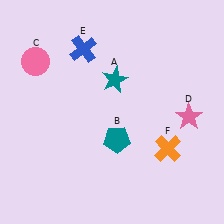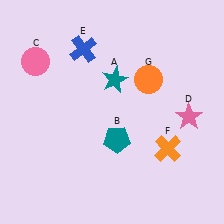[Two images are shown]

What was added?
An orange circle (G) was added in Image 2.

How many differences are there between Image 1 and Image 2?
There is 1 difference between the two images.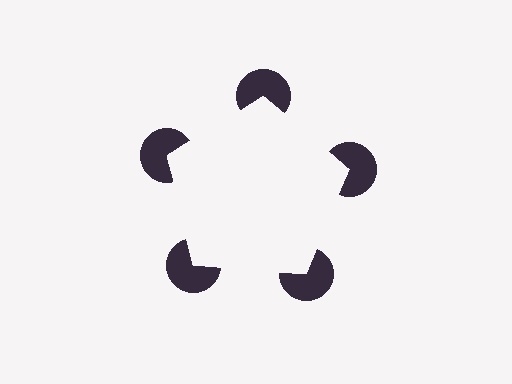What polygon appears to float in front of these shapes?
An illusory pentagon — its edges are inferred from the aligned wedge cuts in the pac-man discs, not physically drawn.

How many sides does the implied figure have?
5 sides.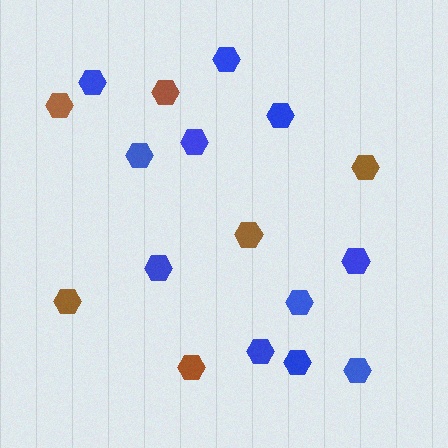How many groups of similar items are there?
There are 2 groups: one group of blue hexagons (11) and one group of brown hexagons (6).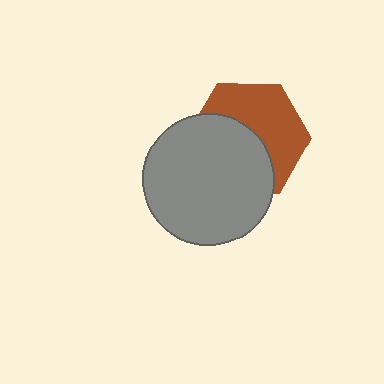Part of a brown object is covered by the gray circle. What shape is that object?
It is a hexagon.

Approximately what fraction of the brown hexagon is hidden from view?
Roughly 50% of the brown hexagon is hidden behind the gray circle.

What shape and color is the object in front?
The object in front is a gray circle.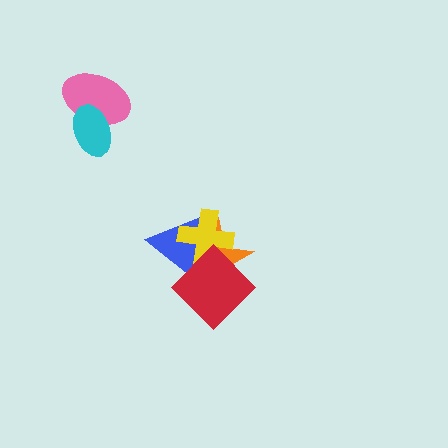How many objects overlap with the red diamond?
3 objects overlap with the red diamond.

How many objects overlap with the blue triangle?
3 objects overlap with the blue triangle.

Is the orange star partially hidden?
Yes, it is partially covered by another shape.